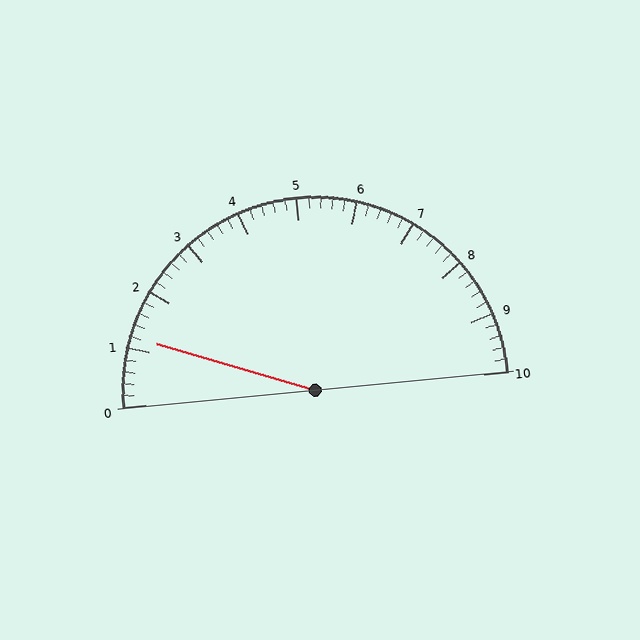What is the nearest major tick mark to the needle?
The nearest major tick mark is 1.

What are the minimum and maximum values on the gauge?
The gauge ranges from 0 to 10.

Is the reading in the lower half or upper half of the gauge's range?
The reading is in the lower half of the range (0 to 10).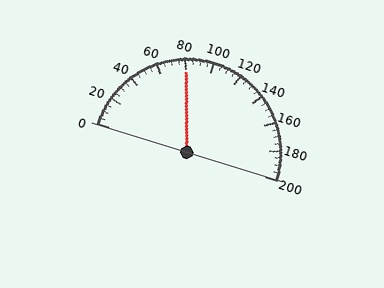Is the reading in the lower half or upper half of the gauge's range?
The reading is in the lower half of the range (0 to 200).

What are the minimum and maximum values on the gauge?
The gauge ranges from 0 to 200.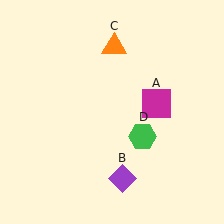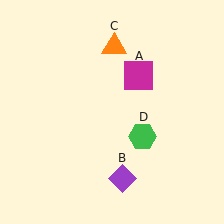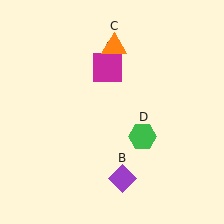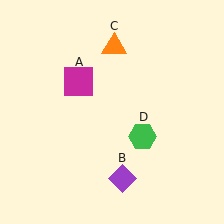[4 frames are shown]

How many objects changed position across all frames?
1 object changed position: magenta square (object A).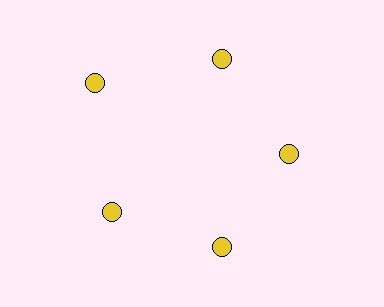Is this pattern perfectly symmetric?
No. The 5 yellow circles are arranged in a ring, but one element near the 10 o'clock position is pushed outward from the center, breaking the 5-fold rotational symmetry.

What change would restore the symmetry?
The symmetry would be restored by moving it inward, back onto the ring so that all 5 circles sit at equal angles and equal distance from the center.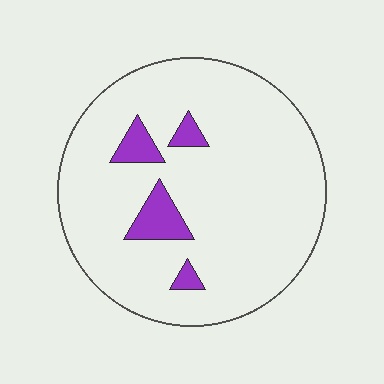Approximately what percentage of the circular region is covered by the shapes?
Approximately 10%.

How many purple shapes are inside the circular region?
4.